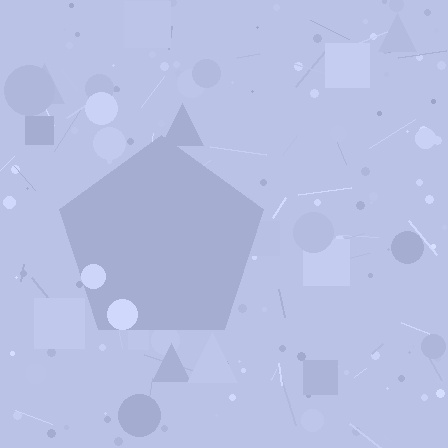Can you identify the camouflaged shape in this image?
The camouflaged shape is a pentagon.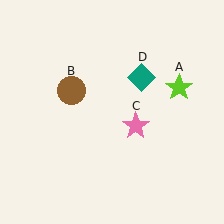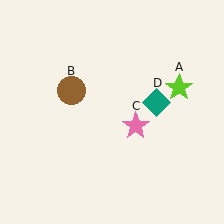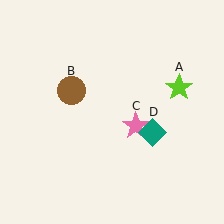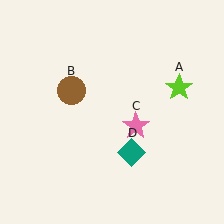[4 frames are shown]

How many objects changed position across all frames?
1 object changed position: teal diamond (object D).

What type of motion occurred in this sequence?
The teal diamond (object D) rotated clockwise around the center of the scene.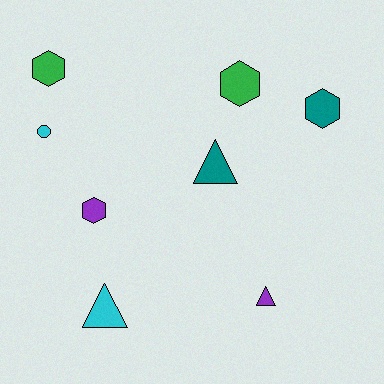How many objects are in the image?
There are 8 objects.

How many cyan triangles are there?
There is 1 cyan triangle.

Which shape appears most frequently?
Hexagon, with 4 objects.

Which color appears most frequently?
Teal, with 2 objects.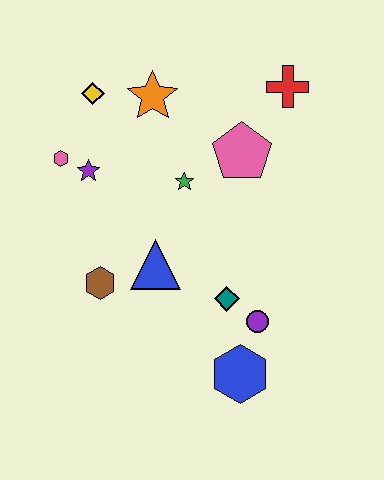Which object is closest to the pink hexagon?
The purple star is closest to the pink hexagon.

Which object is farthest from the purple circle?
The yellow diamond is farthest from the purple circle.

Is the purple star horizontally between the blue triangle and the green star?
No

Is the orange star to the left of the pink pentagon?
Yes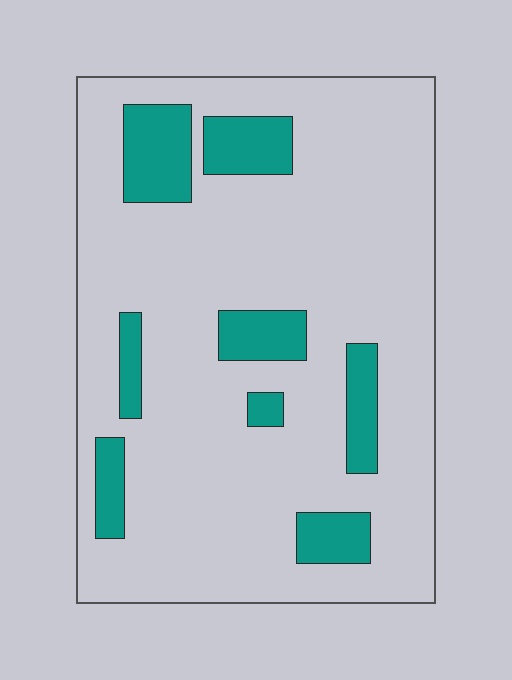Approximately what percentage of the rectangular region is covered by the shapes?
Approximately 15%.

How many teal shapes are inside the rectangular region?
8.